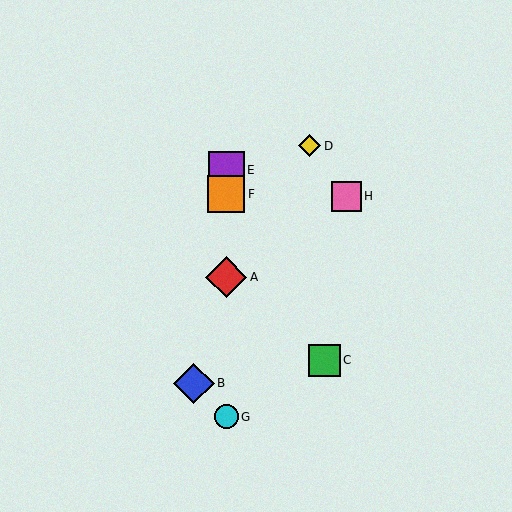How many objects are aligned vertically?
4 objects (A, E, F, G) are aligned vertically.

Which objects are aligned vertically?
Objects A, E, F, G are aligned vertically.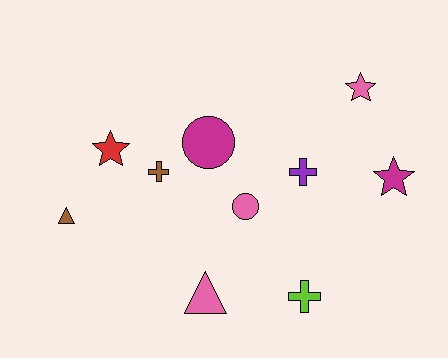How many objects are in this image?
There are 10 objects.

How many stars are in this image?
There are 3 stars.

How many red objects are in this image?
There is 1 red object.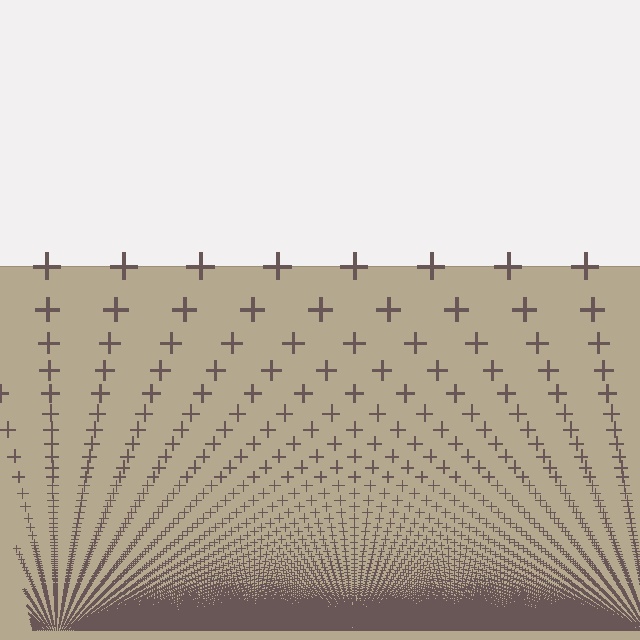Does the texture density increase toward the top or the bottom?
Density increases toward the bottom.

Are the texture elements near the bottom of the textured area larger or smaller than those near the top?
Smaller. The gradient is inverted — elements near the bottom are smaller and denser.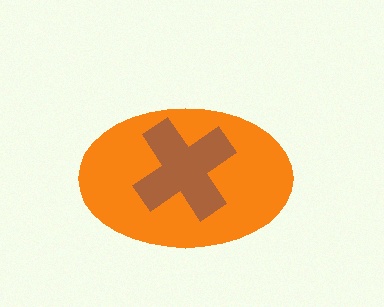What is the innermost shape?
The brown cross.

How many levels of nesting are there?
2.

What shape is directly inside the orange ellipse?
The brown cross.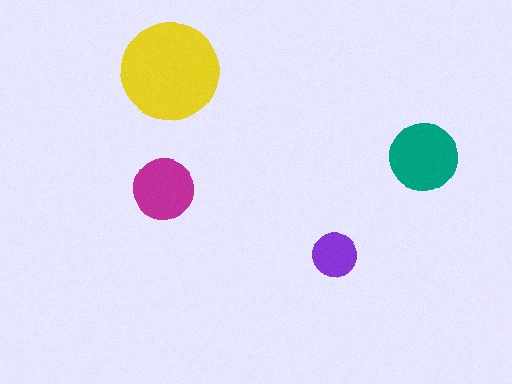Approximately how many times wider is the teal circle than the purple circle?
About 1.5 times wider.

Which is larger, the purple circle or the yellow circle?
The yellow one.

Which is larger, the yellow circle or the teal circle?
The yellow one.